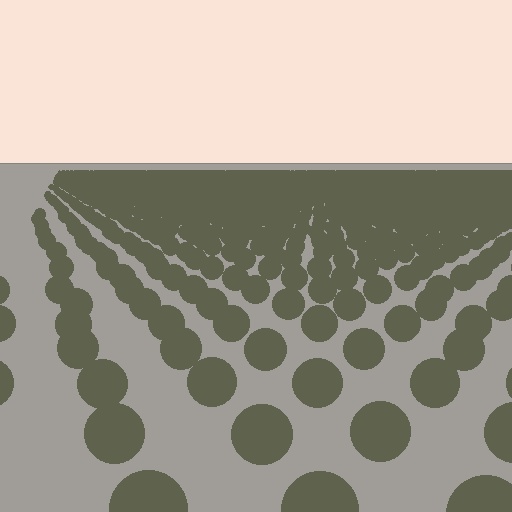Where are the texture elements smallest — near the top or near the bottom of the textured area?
Near the top.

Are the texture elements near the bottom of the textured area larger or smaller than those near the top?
Larger. Near the bottom, elements are closer to the viewer and appear at a bigger on-screen size.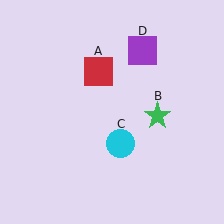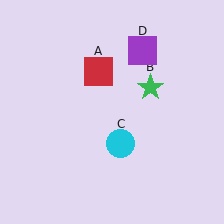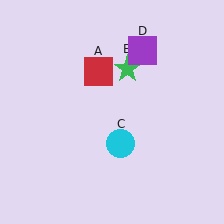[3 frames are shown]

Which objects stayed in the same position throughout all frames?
Red square (object A) and cyan circle (object C) and purple square (object D) remained stationary.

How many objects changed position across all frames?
1 object changed position: green star (object B).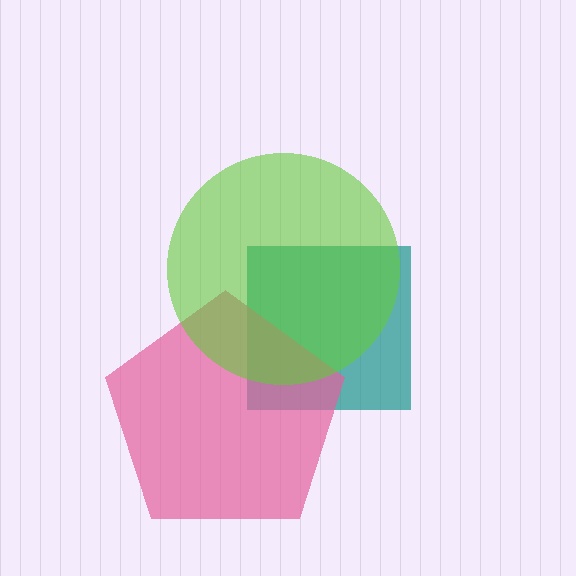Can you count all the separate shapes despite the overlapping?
Yes, there are 3 separate shapes.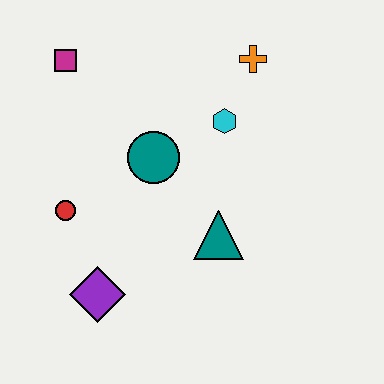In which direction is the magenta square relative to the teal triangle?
The magenta square is above the teal triangle.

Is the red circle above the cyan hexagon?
No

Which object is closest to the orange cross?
The cyan hexagon is closest to the orange cross.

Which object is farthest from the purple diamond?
The orange cross is farthest from the purple diamond.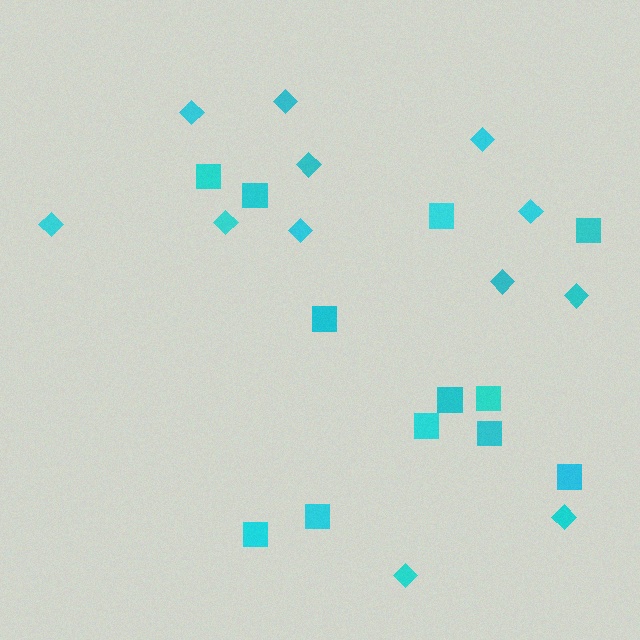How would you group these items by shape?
There are 2 groups: one group of diamonds (12) and one group of squares (12).